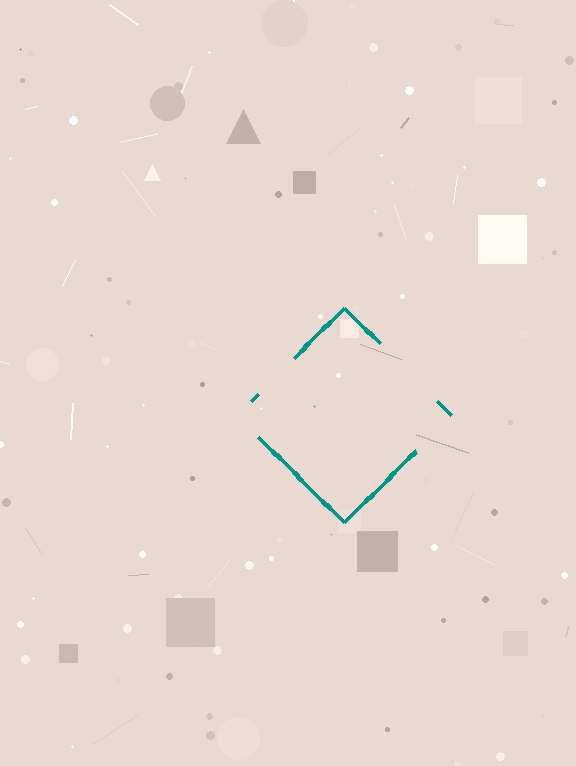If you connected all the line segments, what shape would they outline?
They would outline a diamond.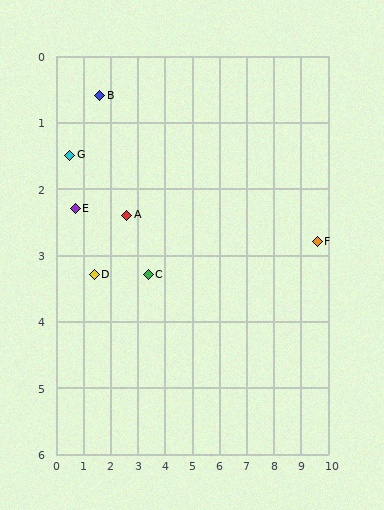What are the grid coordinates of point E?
Point E is at approximately (0.7, 2.3).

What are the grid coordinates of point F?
Point F is at approximately (9.6, 2.8).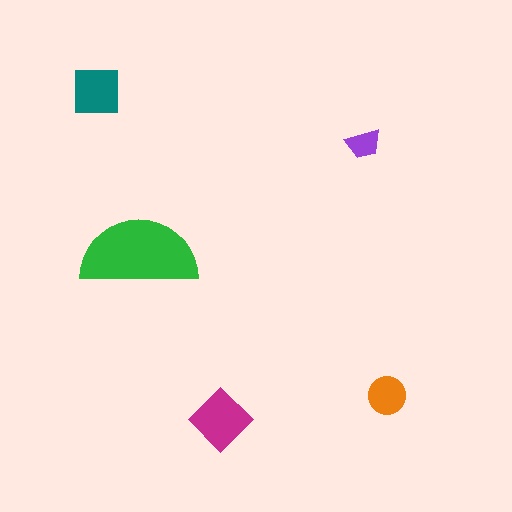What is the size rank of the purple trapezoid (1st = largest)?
5th.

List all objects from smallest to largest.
The purple trapezoid, the orange circle, the teal square, the magenta diamond, the green semicircle.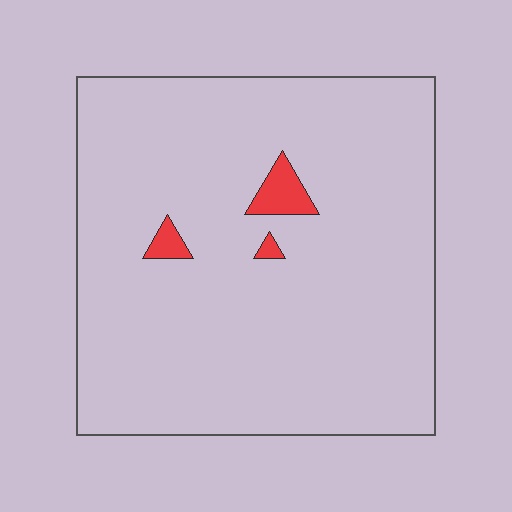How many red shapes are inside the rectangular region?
3.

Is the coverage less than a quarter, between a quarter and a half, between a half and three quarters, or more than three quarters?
Less than a quarter.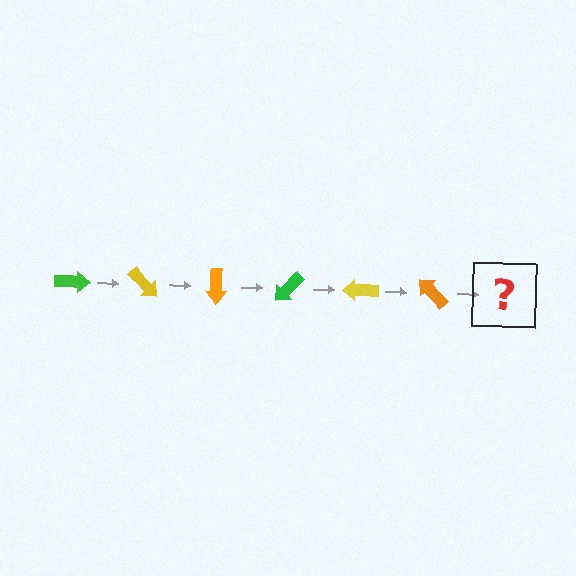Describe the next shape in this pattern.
It should be a green arrow, rotated 270 degrees from the start.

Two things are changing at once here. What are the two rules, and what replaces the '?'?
The two rules are that it rotates 45 degrees each step and the color cycles through green, yellow, and orange. The '?' should be a green arrow, rotated 270 degrees from the start.